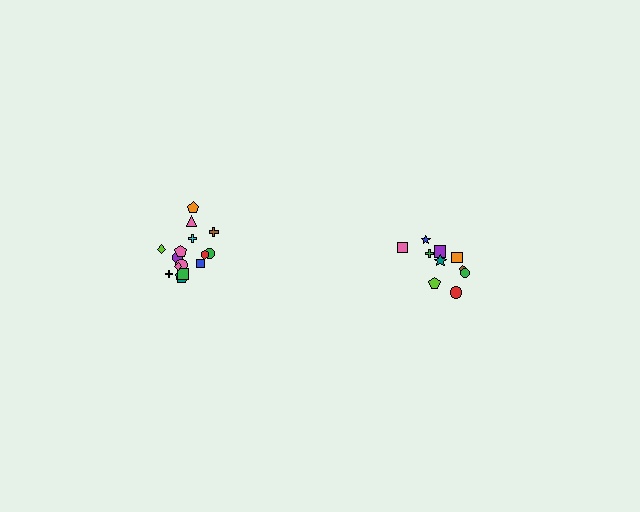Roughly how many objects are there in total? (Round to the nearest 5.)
Roughly 25 objects in total.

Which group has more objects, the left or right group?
The left group.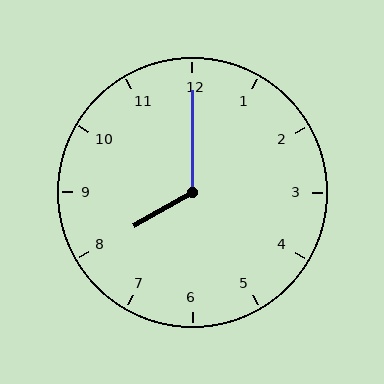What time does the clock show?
8:00.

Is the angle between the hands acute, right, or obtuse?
It is obtuse.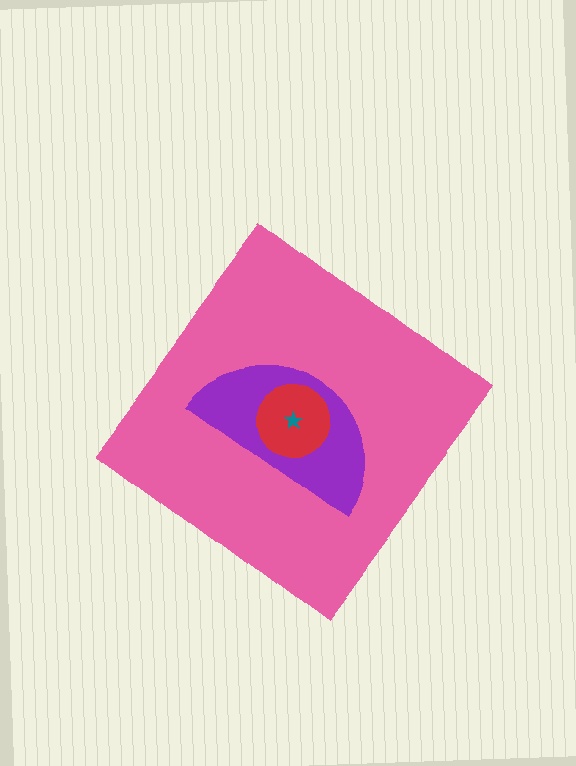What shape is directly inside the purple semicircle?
The red circle.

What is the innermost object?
The teal star.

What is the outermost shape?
The pink diamond.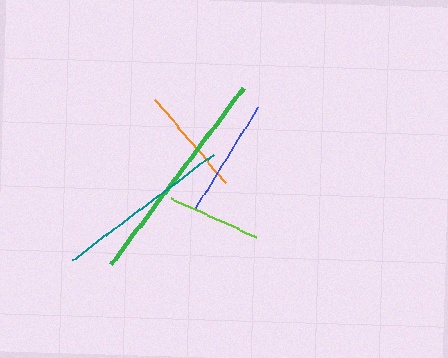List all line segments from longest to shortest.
From longest to shortest: green, teal, blue, orange, lime.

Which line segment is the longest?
The green line is the longest at approximately 220 pixels.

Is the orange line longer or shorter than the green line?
The green line is longer than the orange line.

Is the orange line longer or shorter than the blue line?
The blue line is longer than the orange line.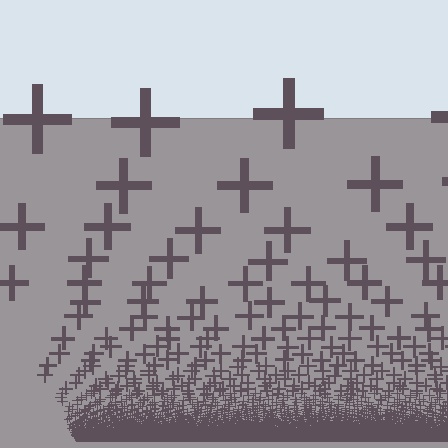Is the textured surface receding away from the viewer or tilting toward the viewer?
The surface appears to tilt toward the viewer. Texture elements get larger and sparser toward the top.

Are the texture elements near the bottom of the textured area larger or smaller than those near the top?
Smaller. The gradient is inverted — elements near the bottom are smaller and denser.